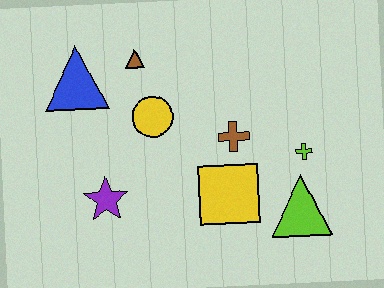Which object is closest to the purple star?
The yellow circle is closest to the purple star.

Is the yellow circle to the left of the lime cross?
Yes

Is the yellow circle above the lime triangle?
Yes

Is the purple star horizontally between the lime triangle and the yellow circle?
No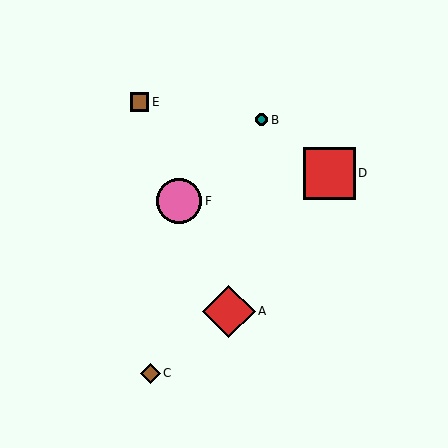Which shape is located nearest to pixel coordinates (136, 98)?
The brown square (labeled E) at (140, 102) is nearest to that location.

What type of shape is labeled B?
Shape B is a teal circle.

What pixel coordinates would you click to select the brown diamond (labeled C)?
Click at (150, 373) to select the brown diamond C.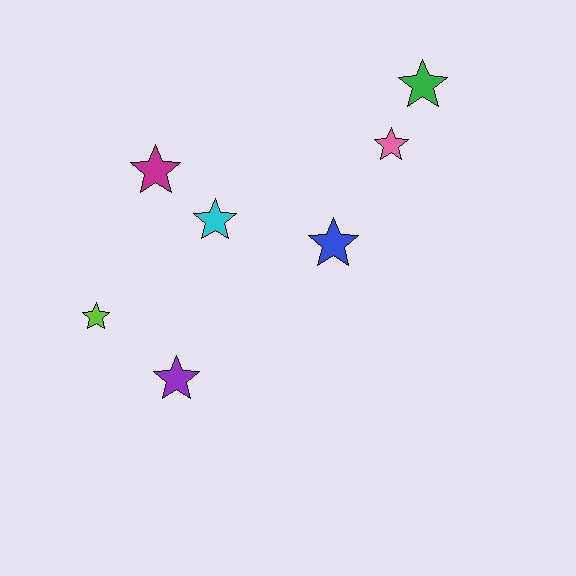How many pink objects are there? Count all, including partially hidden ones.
There is 1 pink object.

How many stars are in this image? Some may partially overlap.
There are 7 stars.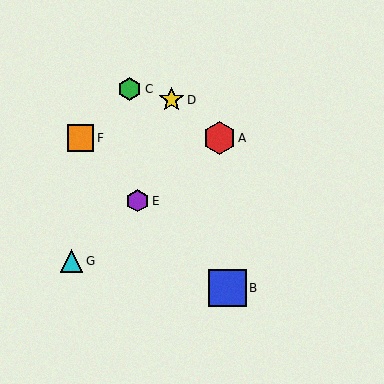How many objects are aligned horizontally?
2 objects (A, F) are aligned horizontally.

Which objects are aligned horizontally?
Objects A, F are aligned horizontally.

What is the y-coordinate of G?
Object G is at y≈261.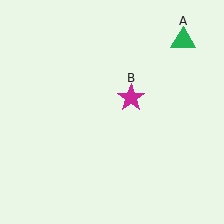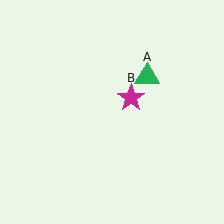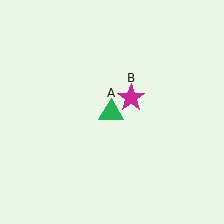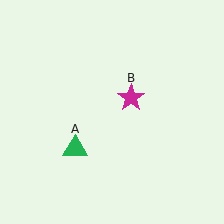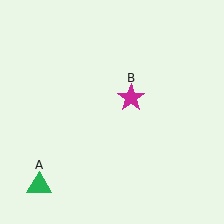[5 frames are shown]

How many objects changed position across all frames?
1 object changed position: green triangle (object A).